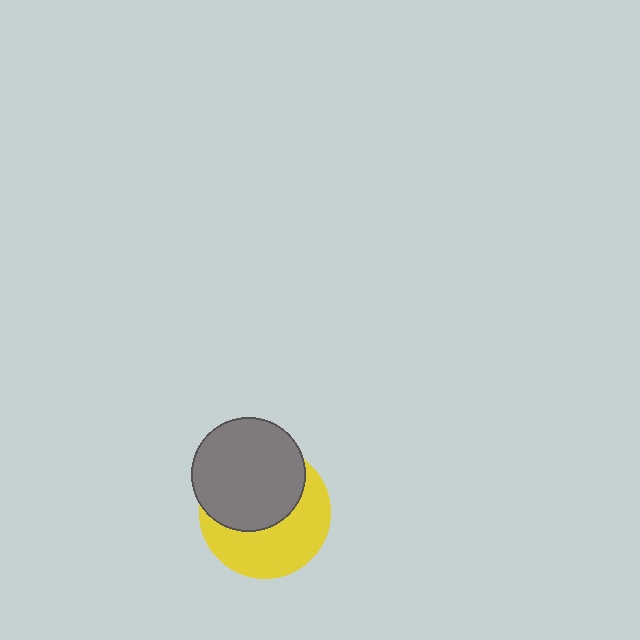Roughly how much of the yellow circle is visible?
About half of it is visible (roughly 50%).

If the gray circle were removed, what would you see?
You would see the complete yellow circle.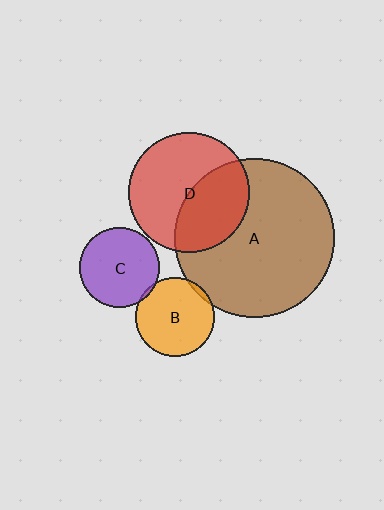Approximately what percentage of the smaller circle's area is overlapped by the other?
Approximately 40%.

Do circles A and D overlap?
Yes.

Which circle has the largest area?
Circle A (brown).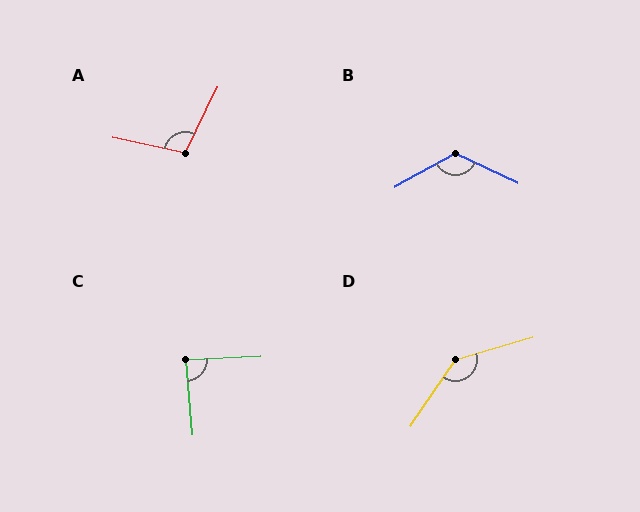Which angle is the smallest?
C, at approximately 88 degrees.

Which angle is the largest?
D, at approximately 140 degrees.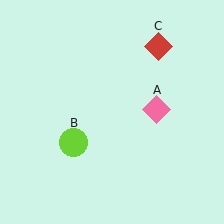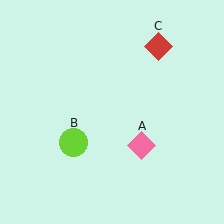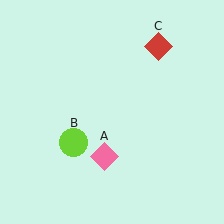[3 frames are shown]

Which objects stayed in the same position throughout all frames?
Lime circle (object B) and red diamond (object C) remained stationary.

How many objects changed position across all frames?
1 object changed position: pink diamond (object A).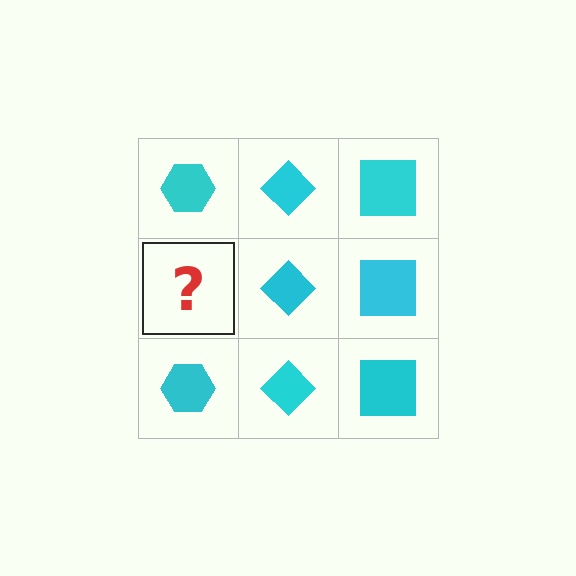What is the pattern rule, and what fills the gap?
The rule is that each column has a consistent shape. The gap should be filled with a cyan hexagon.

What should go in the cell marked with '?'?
The missing cell should contain a cyan hexagon.